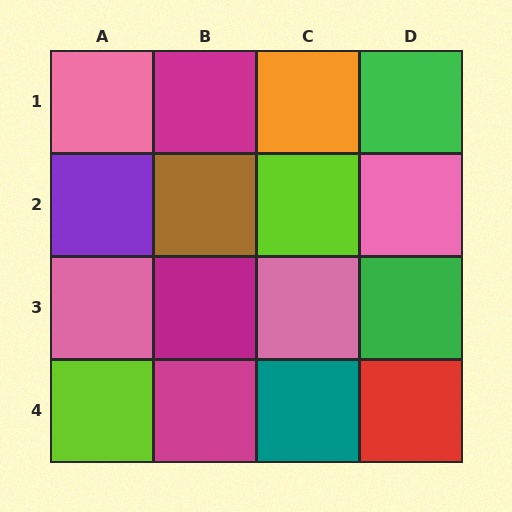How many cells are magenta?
3 cells are magenta.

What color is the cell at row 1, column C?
Orange.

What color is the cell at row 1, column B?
Magenta.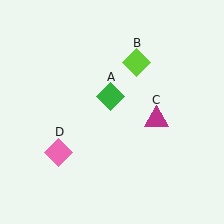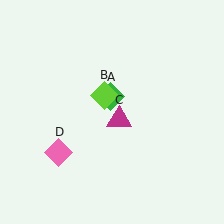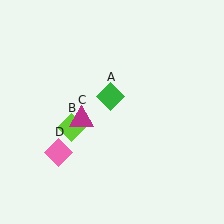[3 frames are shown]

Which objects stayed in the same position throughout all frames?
Green diamond (object A) and pink diamond (object D) remained stationary.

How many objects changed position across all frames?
2 objects changed position: lime diamond (object B), magenta triangle (object C).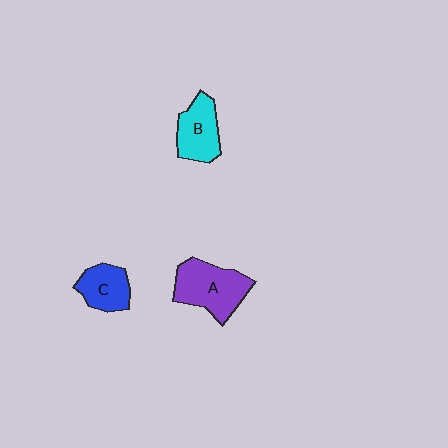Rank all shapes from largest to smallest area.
From largest to smallest: A (purple), B (cyan), C (blue).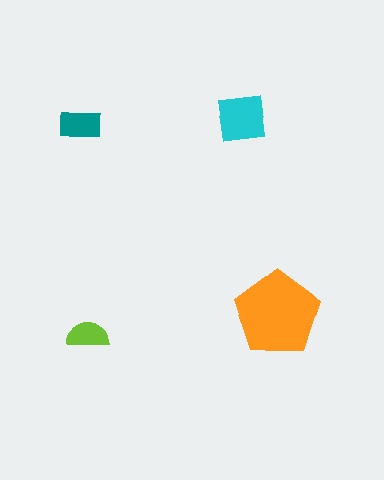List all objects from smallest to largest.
The lime semicircle, the teal rectangle, the cyan square, the orange pentagon.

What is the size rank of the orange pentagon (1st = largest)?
1st.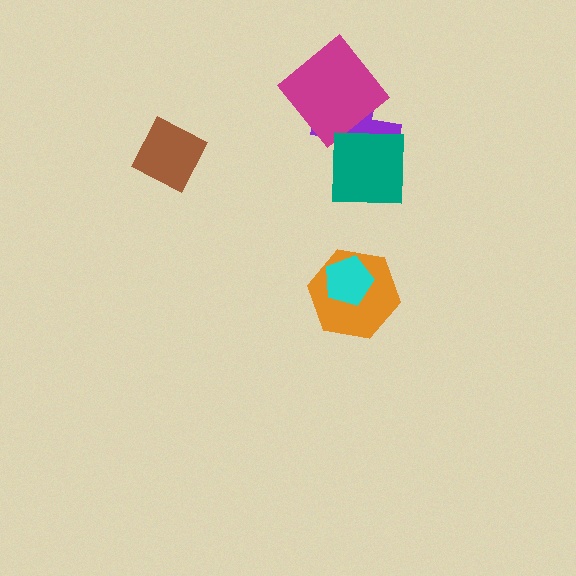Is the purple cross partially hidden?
Yes, it is partially covered by another shape.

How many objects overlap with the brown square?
0 objects overlap with the brown square.